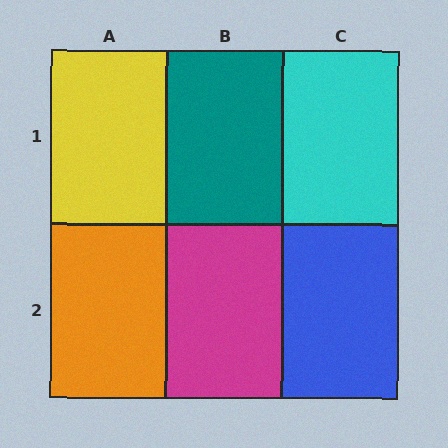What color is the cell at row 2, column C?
Blue.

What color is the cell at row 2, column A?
Orange.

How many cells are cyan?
1 cell is cyan.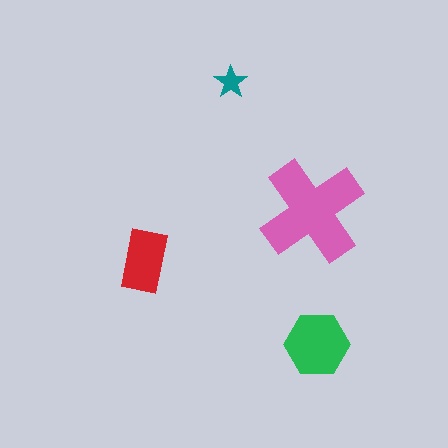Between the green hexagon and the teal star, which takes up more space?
The green hexagon.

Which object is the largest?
The pink cross.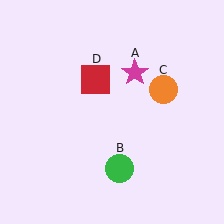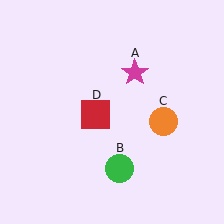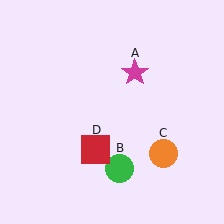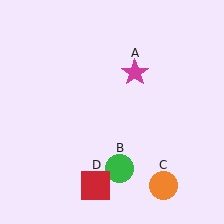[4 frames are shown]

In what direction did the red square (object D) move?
The red square (object D) moved down.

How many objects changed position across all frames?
2 objects changed position: orange circle (object C), red square (object D).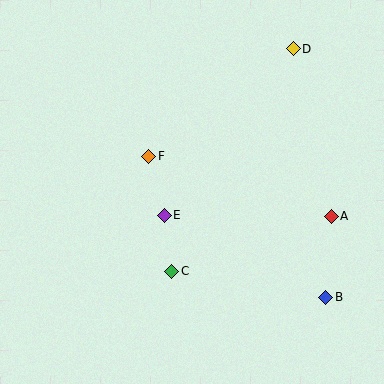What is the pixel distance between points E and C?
The distance between E and C is 57 pixels.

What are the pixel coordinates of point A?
Point A is at (331, 216).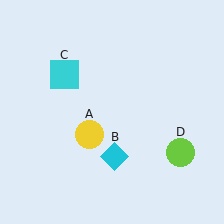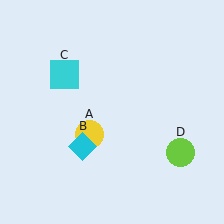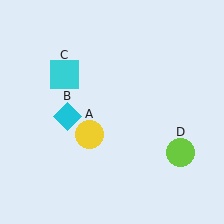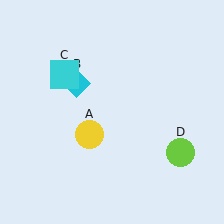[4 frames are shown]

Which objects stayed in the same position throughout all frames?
Yellow circle (object A) and cyan square (object C) and lime circle (object D) remained stationary.